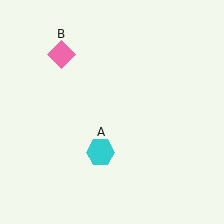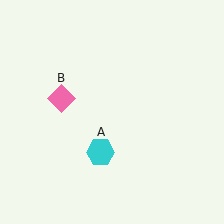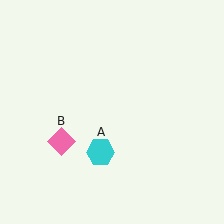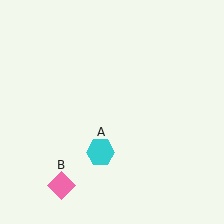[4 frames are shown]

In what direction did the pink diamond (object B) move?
The pink diamond (object B) moved down.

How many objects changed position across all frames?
1 object changed position: pink diamond (object B).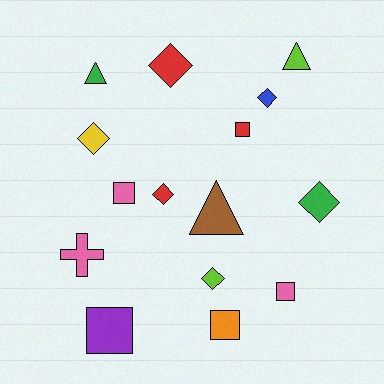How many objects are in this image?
There are 15 objects.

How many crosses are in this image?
There is 1 cross.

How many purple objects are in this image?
There is 1 purple object.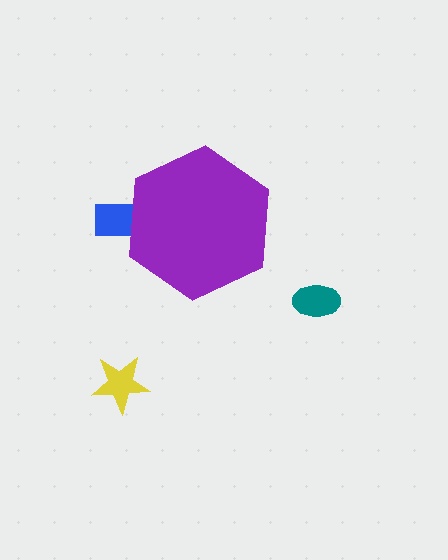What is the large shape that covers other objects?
A purple hexagon.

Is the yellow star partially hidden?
No, the yellow star is fully visible.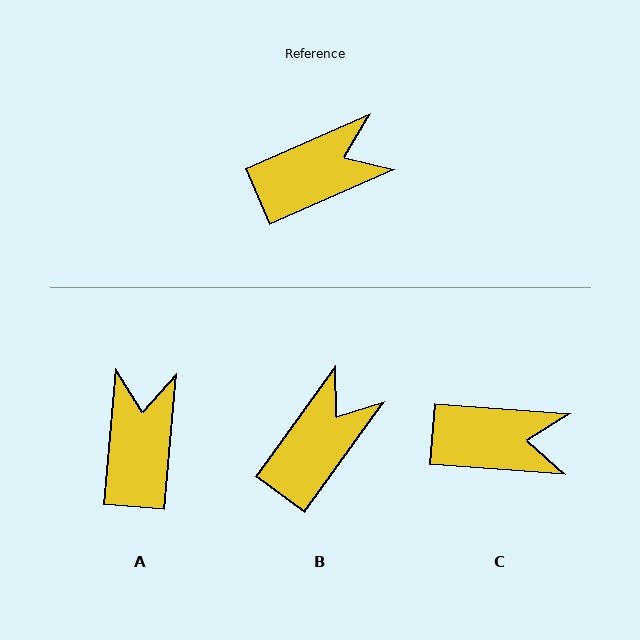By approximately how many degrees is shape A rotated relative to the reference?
Approximately 61 degrees counter-clockwise.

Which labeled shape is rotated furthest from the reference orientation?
A, about 61 degrees away.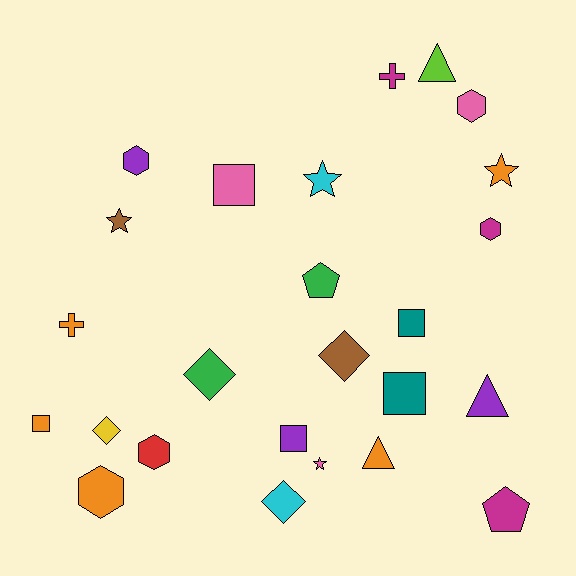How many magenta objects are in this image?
There are 3 magenta objects.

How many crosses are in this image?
There are 2 crosses.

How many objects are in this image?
There are 25 objects.